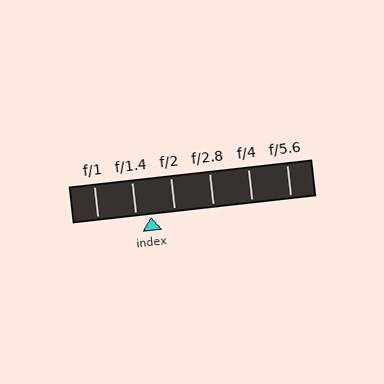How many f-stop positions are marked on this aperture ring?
There are 6 f-stop positions marked.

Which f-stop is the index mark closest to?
The index mark is closest to f/1.4.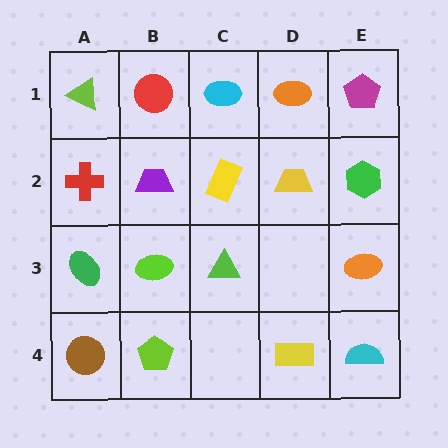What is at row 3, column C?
A lime triangle.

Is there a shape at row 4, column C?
No, that cell is empty.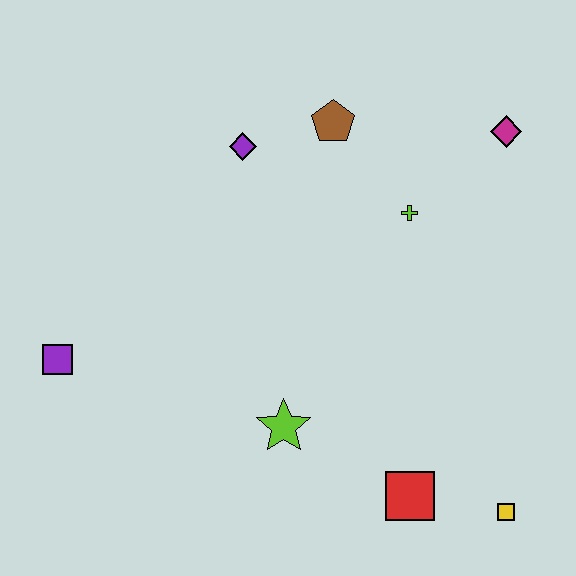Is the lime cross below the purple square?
No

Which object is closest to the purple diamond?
The brown pentagon is closest to the purple diamond.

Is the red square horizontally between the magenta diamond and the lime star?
Yes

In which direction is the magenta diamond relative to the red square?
The magenta diamond is above the red square.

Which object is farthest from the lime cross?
The purple square is farthest from the lime cross.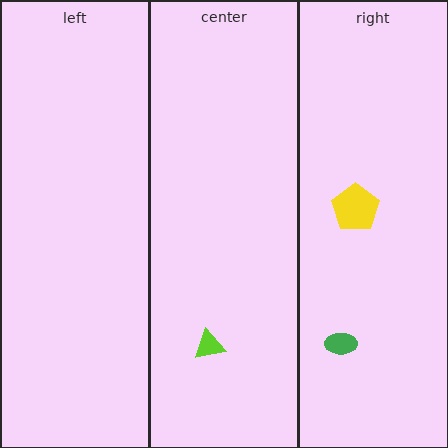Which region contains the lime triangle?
The center region.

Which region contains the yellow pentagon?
The right region.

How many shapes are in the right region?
2.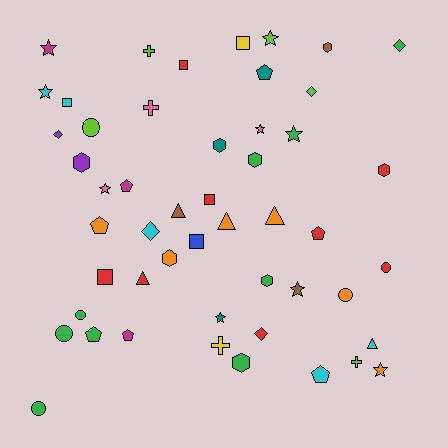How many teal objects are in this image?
There are 3 teal objects.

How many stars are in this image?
There are 9 stars.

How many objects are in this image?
There are 50 objects.